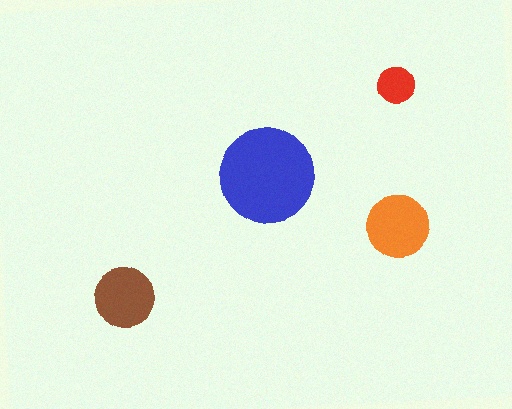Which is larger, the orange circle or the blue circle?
The blue one.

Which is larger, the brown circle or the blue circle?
The blue one.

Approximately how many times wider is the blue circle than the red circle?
About 2.5 times wider.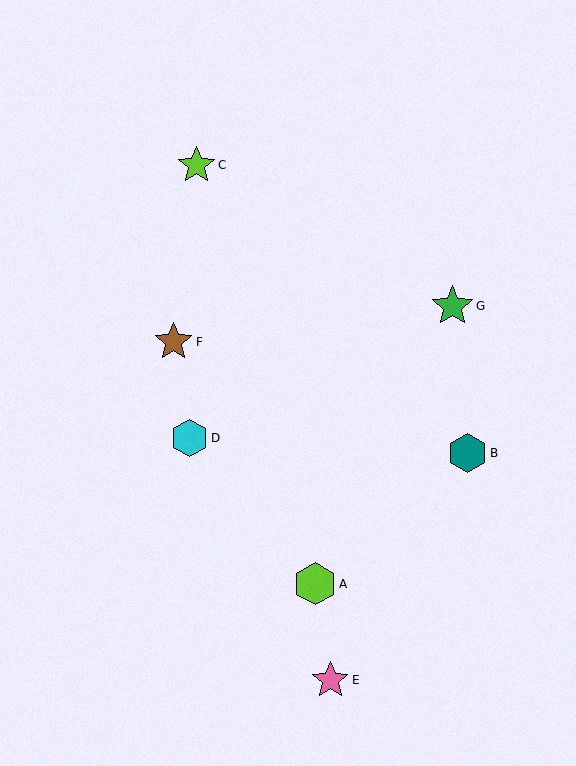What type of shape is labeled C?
Shape C is a lime star.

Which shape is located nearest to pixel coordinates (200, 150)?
The lime star (labeled C) at (196, 165) is nearest to that location.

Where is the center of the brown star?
The center of the brown star is at (174, 342).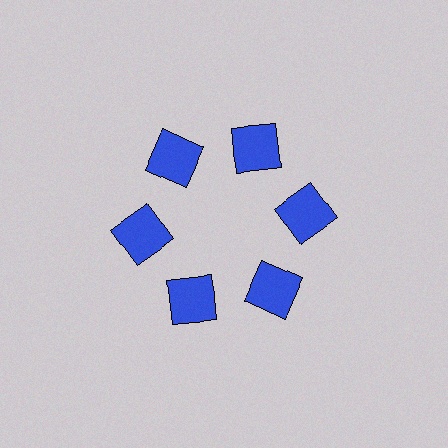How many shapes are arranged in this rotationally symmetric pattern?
There are 6 shapes, arranged in 6 groups of 1.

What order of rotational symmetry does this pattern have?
This pattern has 6-fold rotational symmetry.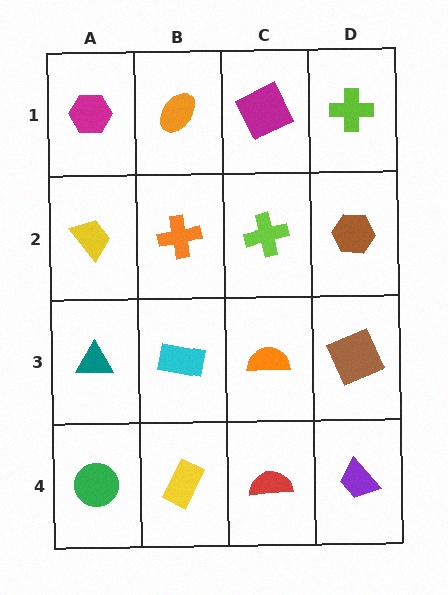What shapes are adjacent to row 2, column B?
An orange ellipse (row 1, column B), a cyan rectangle (row 3, column B), a yellow trapezoid (row 2, column A), a lime cross (row 2, column C).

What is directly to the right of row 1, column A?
An orange ellipse.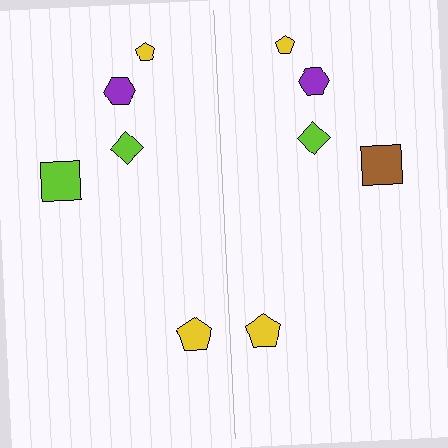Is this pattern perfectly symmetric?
No, the pattern is not perfectly symmetric. The brown square on the right side breaks the symmetry — its mirror counterpart is lime.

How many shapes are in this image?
There are 10 shapes in this image.